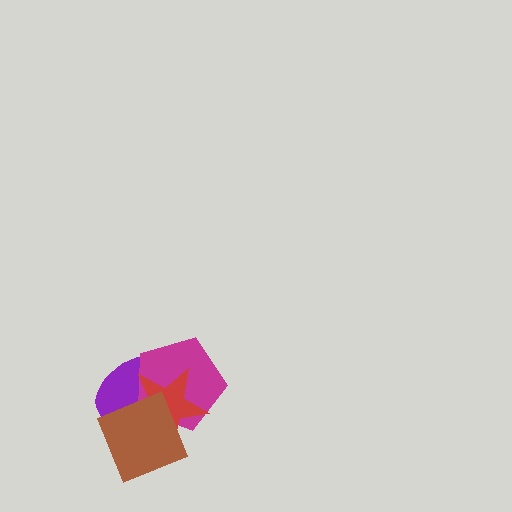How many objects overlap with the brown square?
3 objects overlap with the brown square.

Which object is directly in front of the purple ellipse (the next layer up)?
The magenta pentagon is directly in front of the purple ellipse.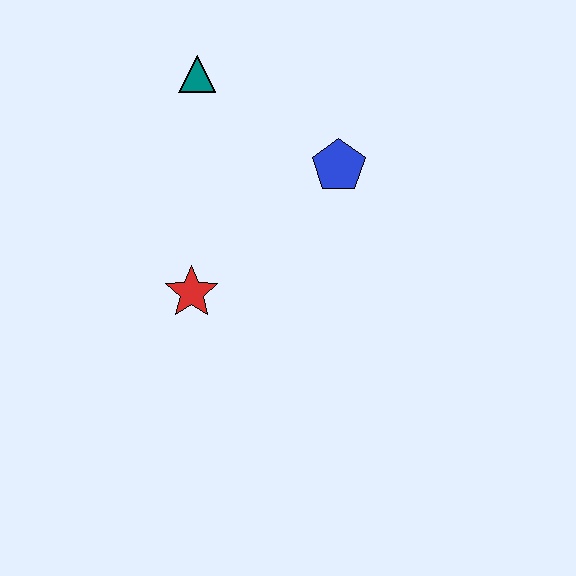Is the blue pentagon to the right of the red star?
Yes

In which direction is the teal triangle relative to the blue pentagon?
The teal triangle is to the left of the blue pentagon.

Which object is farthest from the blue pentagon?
The red star is farthest from the blue pentagon.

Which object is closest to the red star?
The blue pentagon is closest to the red star.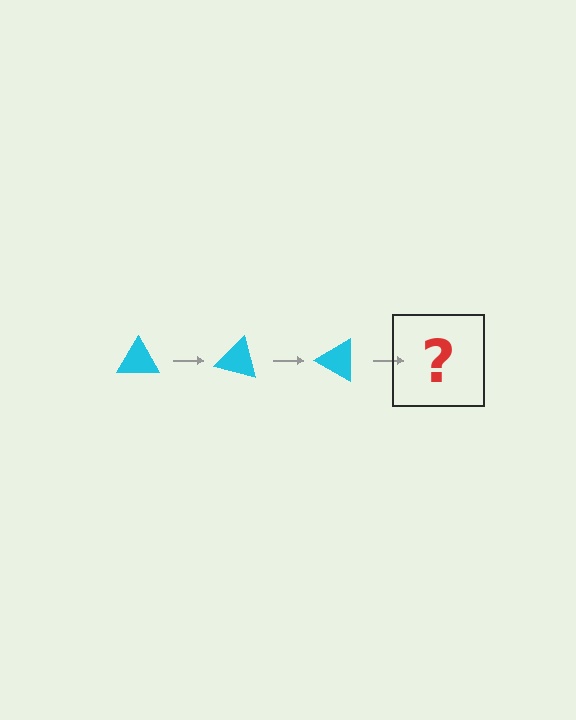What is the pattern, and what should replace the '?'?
The pattern is that the triangle rotates 15 degrees each step. The '?' should be a cyan triangle rotated 45 degrees.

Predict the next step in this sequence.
The next step is a cyan triangle rotated 45 degrees.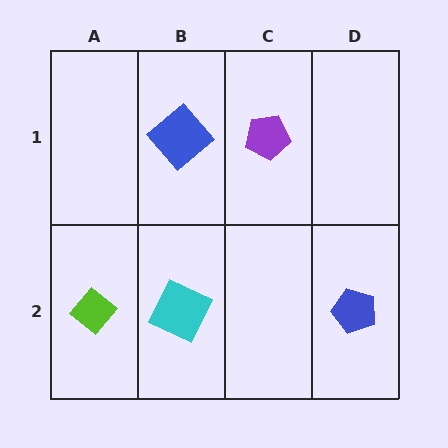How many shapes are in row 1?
2 shapes.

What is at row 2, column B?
A cyan square.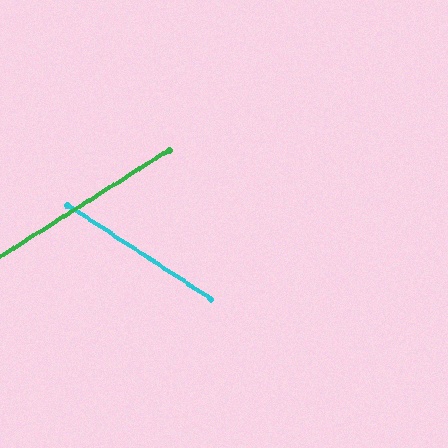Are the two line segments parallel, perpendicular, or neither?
Neither parallel nor perpendicular — they differ by about 65°.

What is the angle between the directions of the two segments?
Approximately 65 degrees.